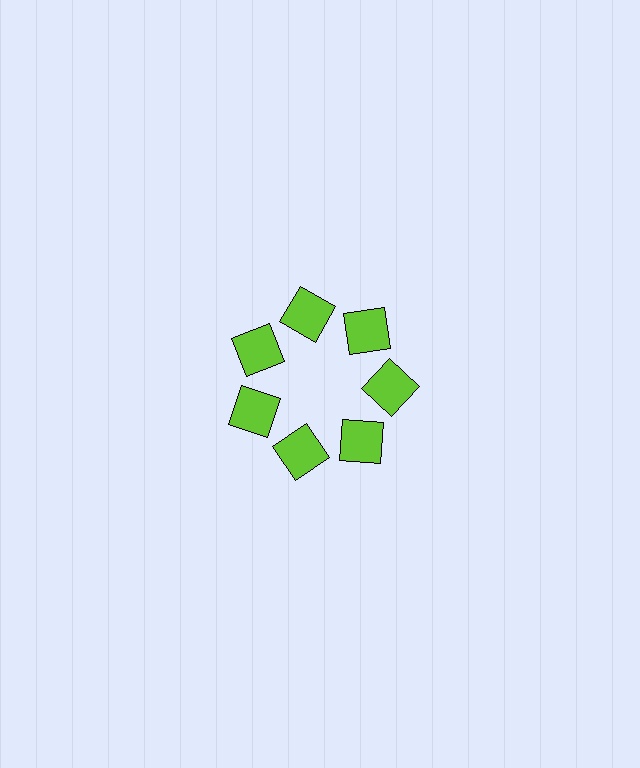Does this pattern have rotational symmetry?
Yes, this pattern has 7-fold rotational symmetry. It looks the same after rotating 51 degrees around the center.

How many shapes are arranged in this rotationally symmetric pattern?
There are 7 shapes, arranged in 7 groups of 1.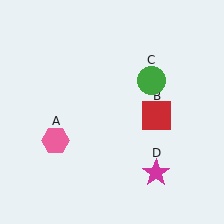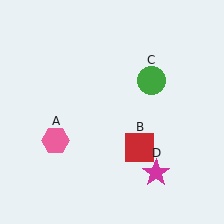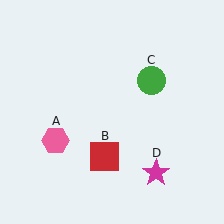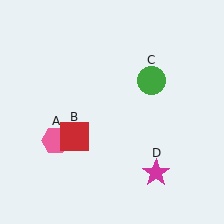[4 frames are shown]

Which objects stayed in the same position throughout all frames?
Pink hexagon (object A) and green circle (object C) and magenta star (object D) remained stationary.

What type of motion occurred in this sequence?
The red square (object B) rotated clockwise around the center of the scene.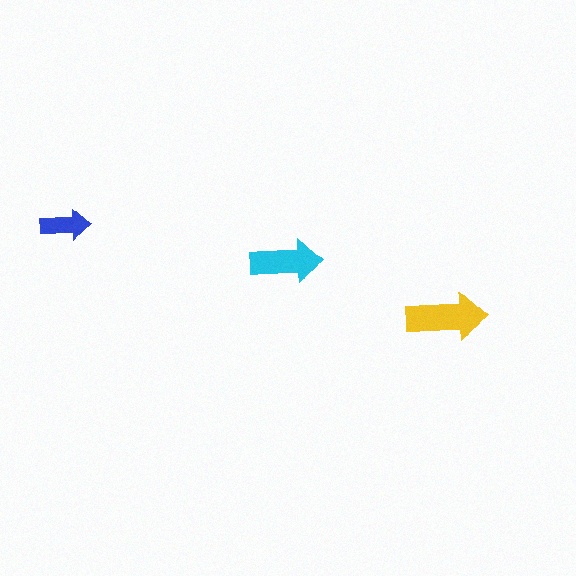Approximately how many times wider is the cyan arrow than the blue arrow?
About 1.5 times wider.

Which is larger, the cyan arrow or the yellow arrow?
The yellow one.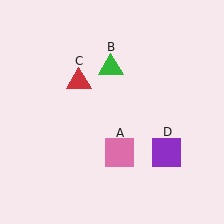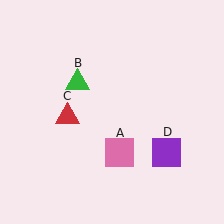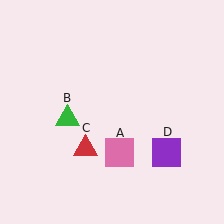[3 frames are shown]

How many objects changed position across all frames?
2 objects changed position: green triangle (object B), red triangle (object C).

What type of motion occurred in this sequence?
The green triangle (object B), red triangle (object C) rotated counterclockwise around the center of the scene.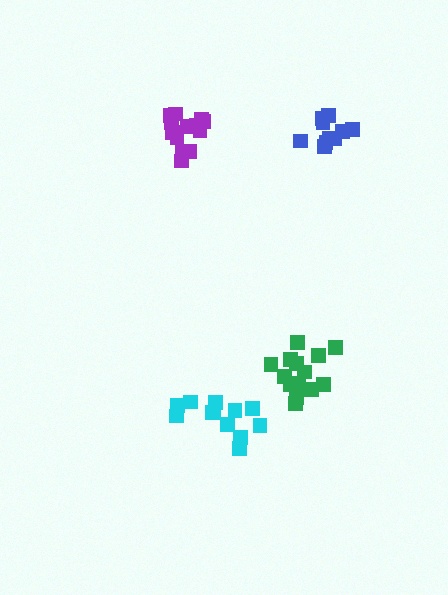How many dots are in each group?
Group 1: 13 dots, Group 2: 10 dots, Group 3: 12 dots, Group 4: 15 dots (50 total).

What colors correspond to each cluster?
The clusters are colored: purple, blue, cyan, green.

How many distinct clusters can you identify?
There are 4 distinct clusters.